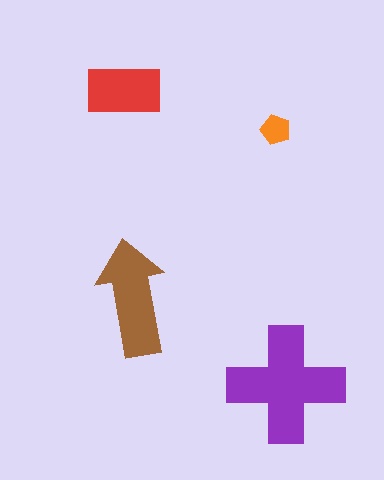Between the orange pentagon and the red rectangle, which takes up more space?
The red rectangle.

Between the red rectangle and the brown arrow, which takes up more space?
The brown arrow.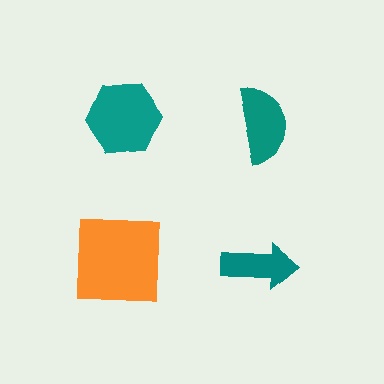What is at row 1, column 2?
A teal semicircle.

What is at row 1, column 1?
A teal hexagon.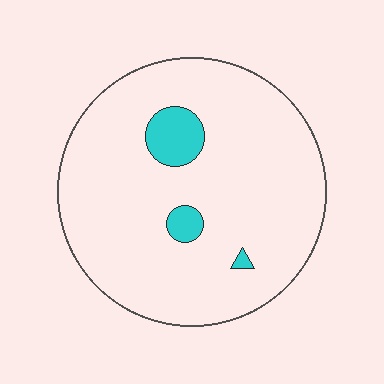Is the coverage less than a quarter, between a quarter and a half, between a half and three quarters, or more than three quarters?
Less than a quarter.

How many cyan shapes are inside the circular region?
3.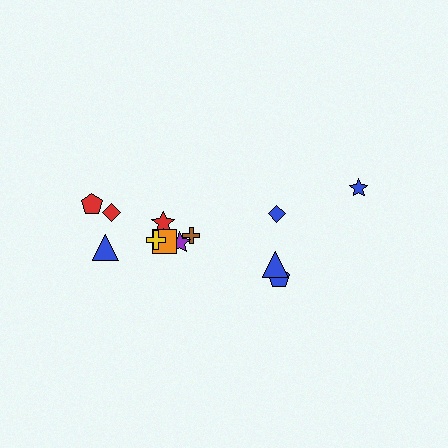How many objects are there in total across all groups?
There are 12 objects.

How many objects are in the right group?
There are 4 objects.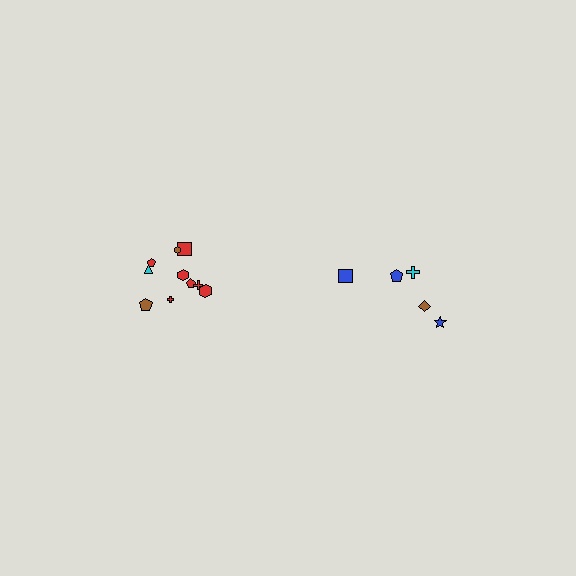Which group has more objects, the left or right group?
The left group.